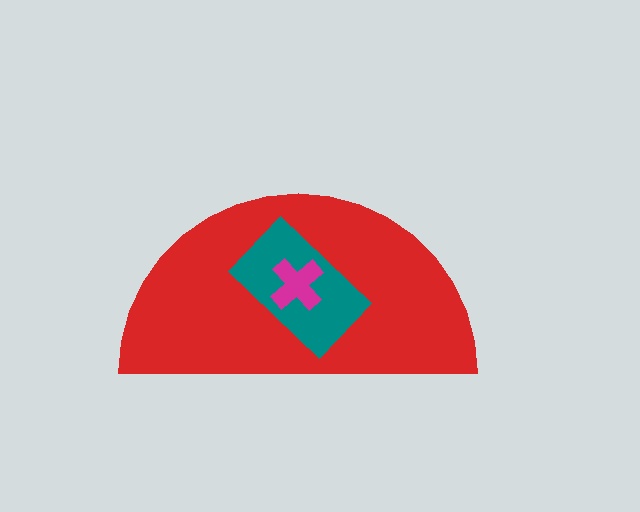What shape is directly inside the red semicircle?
The teal rectangle.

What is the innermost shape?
The magenta cross.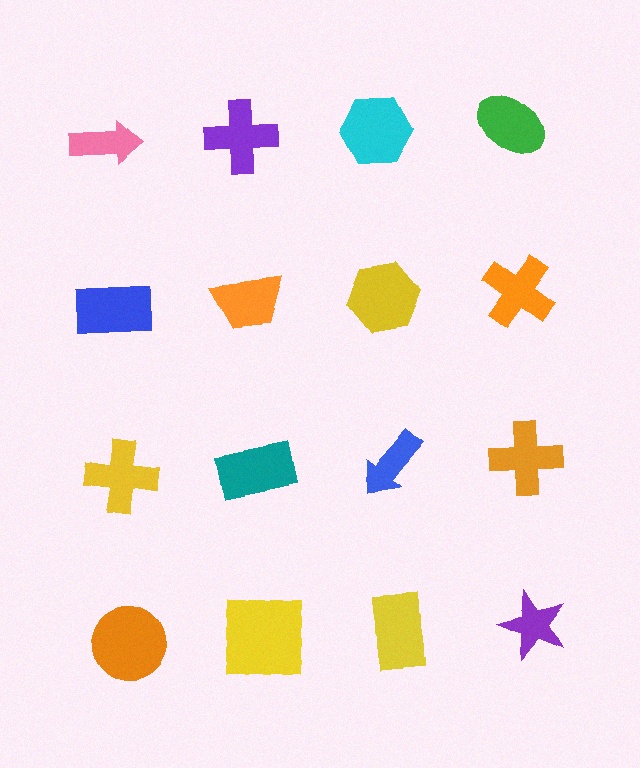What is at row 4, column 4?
A purple star.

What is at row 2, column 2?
An orange trapezoid.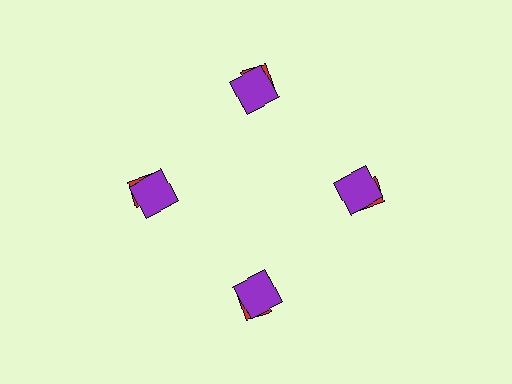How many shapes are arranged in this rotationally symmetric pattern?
There are 8 shapes, arranged in 4 groups of 2.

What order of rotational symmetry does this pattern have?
This pattern has 4-fold rotational symmetry.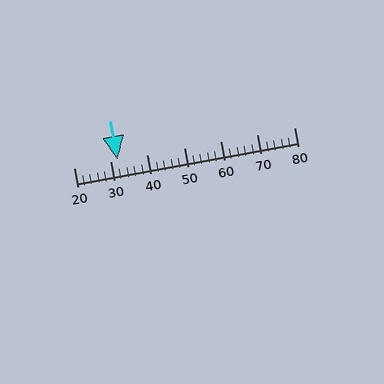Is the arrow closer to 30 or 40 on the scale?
The arrow is closer to 30.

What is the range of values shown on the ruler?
The ruler shows values from 20 to 80.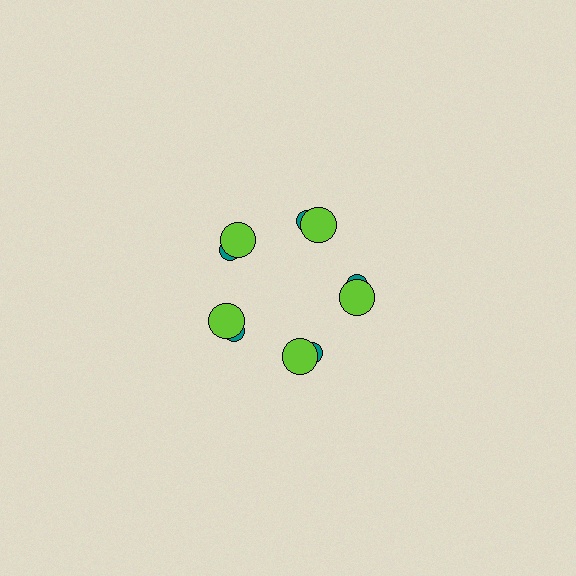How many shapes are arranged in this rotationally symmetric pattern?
There are 10 shapes, arranged in 5 groups of 2.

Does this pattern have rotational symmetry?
Yes, this pattern has 5-fold rotational symmetry. It looks the same after rotating 72 degrees around the center.